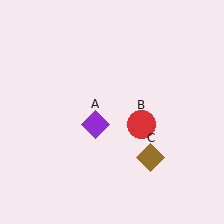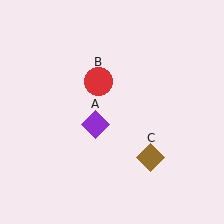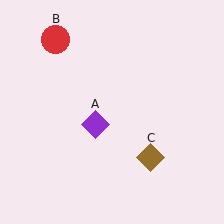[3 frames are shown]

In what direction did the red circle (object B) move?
The red circle (object B) moved up and to the left.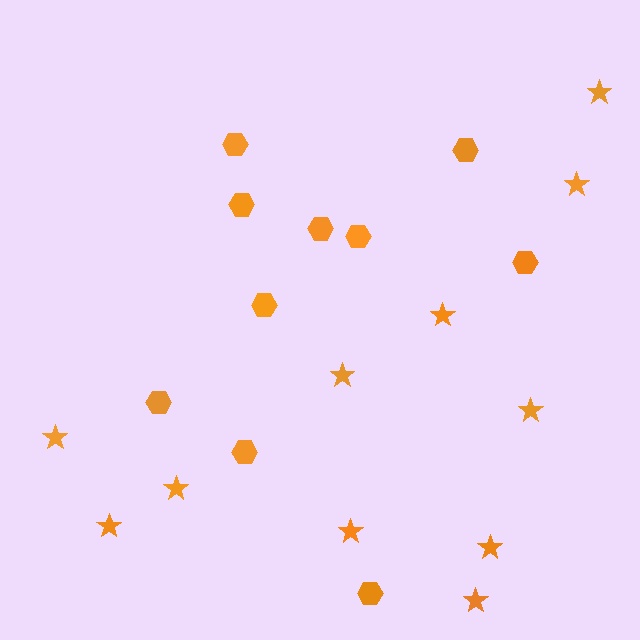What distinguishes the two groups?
There are 2 groups: one group of hexagons (10) and one group of stars (11).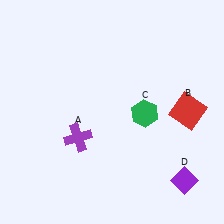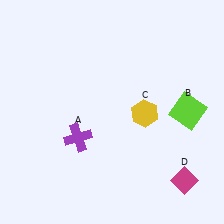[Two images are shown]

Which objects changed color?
B changed from red to lime. C changed from green to yellow. D changed from purple to magenta.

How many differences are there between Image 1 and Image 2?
There are 3 differences between the two images.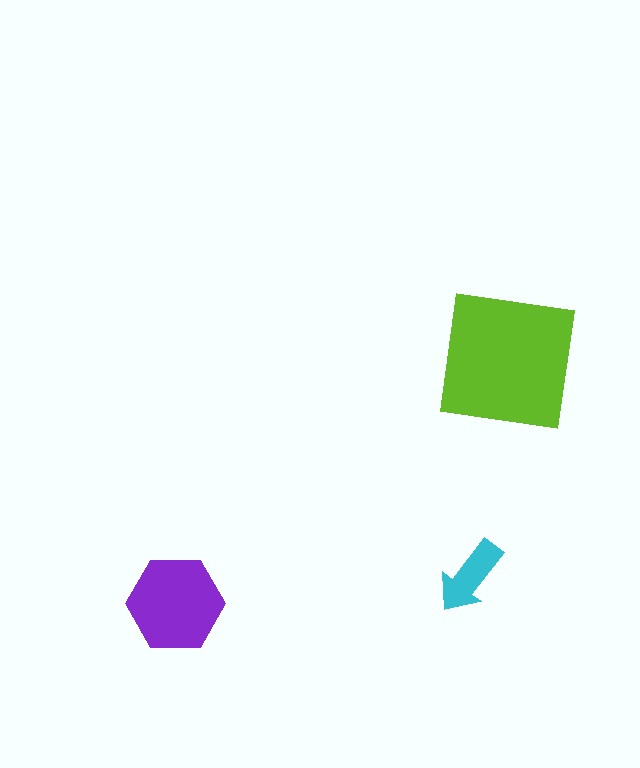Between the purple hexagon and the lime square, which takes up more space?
The lime square.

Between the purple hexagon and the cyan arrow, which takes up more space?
The purple hexagon.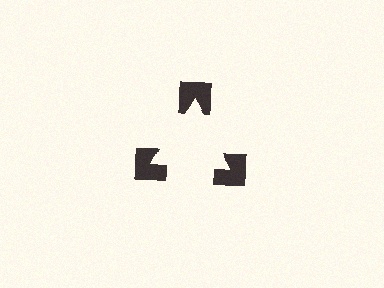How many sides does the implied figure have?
3 sides.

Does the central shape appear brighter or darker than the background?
It typically appears slightly brighter than the background, even though no actual brightness change is drawn.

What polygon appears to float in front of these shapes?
An illusory triangle — its edges are inferred from the aligned wedge cuts in the notched squares, not physically drawn.